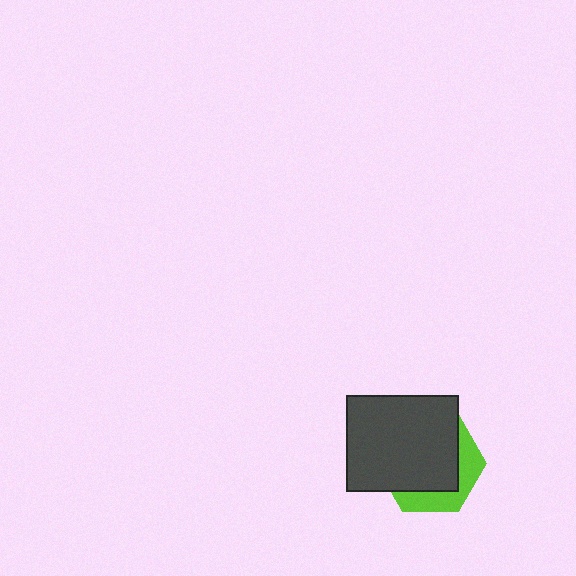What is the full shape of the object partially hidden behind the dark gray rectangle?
The partially hidden object is a lime hexagon.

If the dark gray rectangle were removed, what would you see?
You would see the complete lime hexagon.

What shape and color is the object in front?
The object in front is a dark gray rectangle.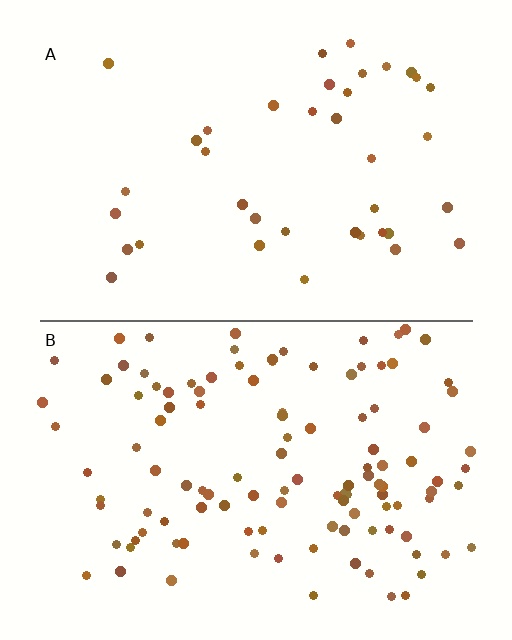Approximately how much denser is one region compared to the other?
Approximately 3.1× — region B over region A.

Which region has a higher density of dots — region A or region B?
B (the bottom).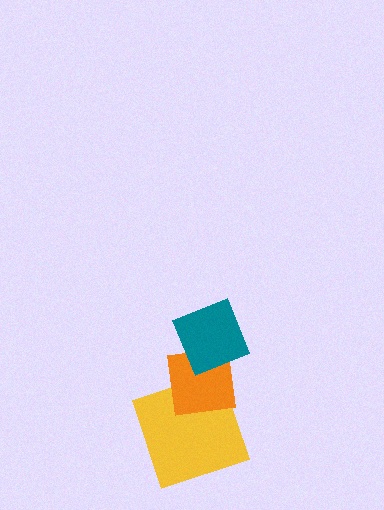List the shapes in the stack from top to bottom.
From top to bottom: the teal diamond, the orange square, the yellow square.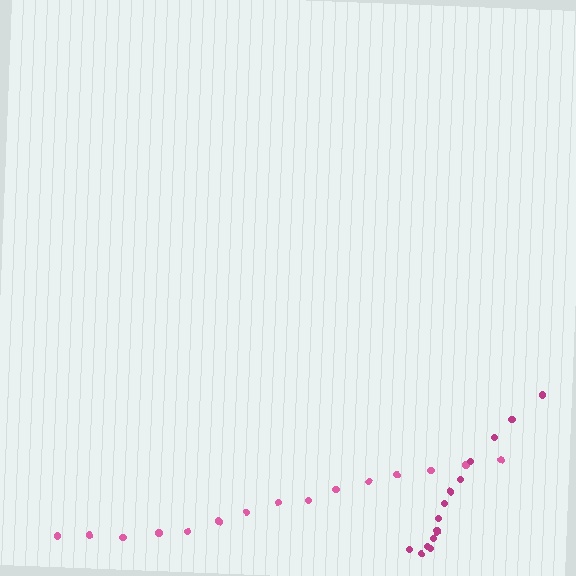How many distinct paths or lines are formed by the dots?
There are 2 distinct paths.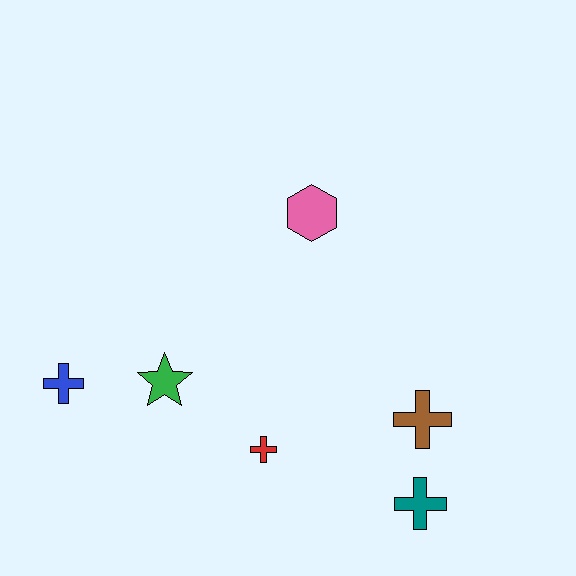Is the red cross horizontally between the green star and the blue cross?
No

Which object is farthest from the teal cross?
The blue cross is farthest from the teal cross.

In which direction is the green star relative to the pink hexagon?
The green star is below the pink hexagon.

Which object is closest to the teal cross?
The brown cross is closest to the teal cross.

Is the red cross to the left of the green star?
No